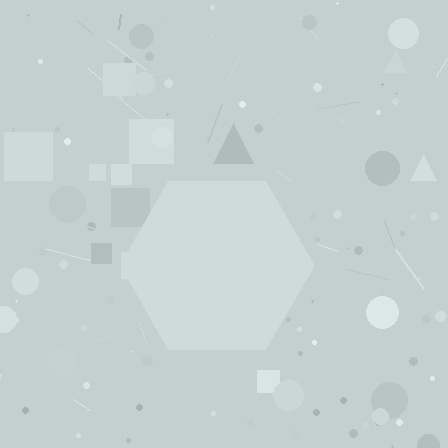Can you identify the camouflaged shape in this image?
The camouflaged shape is a hexagon.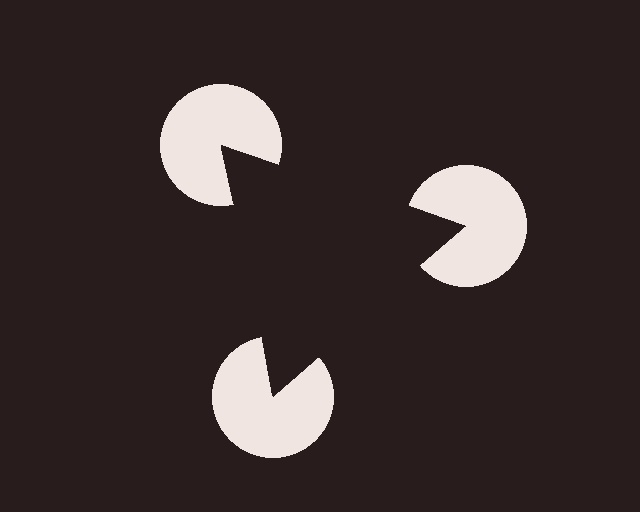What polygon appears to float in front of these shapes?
An illusory triangle — its edges are inferred from the aligned wedge cuts in the pac-man discs, not physically drawn.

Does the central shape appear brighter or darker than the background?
It typically appears slightly darker than the background, even though no actual brightness change is drawn.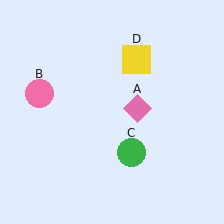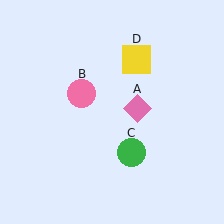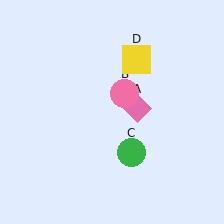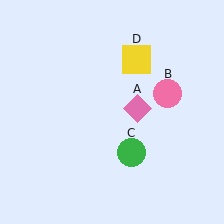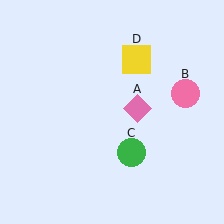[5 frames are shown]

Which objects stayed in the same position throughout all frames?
Pink diamond (object A) and green circle (object C) and yellow square (object D) remained stationary.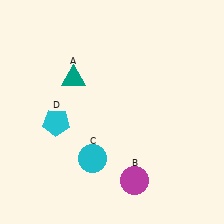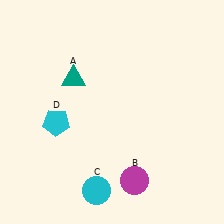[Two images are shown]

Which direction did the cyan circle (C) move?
The cyan circle (C) moved down.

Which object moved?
The cyan circle (C) moved down.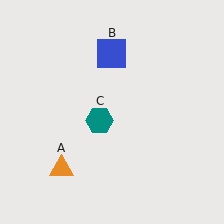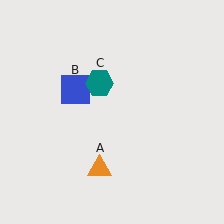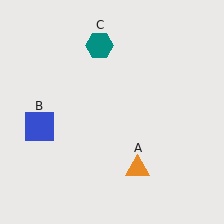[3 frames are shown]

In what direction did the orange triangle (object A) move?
The orange triangle (object A) moved right.